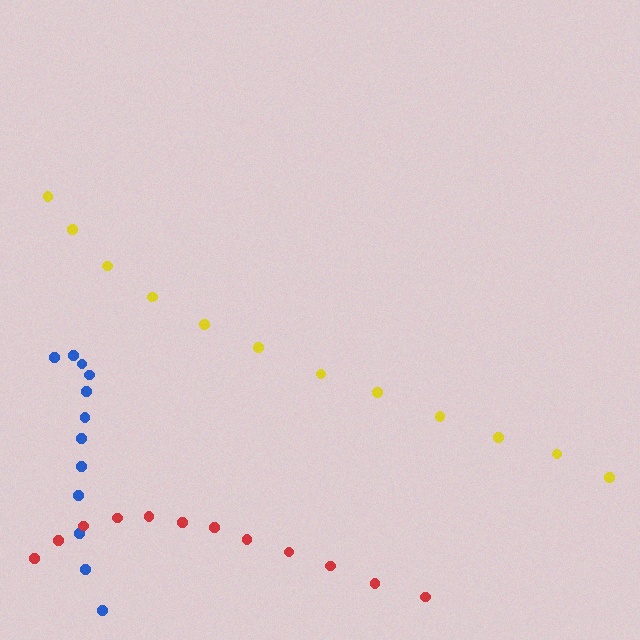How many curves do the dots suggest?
There are 3 distinct paths.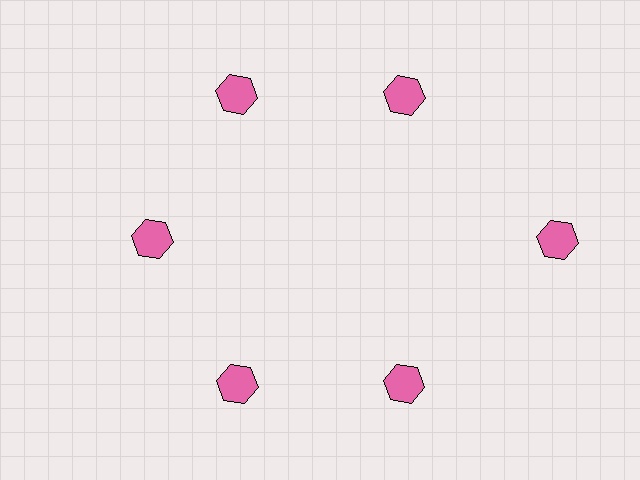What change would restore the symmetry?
The symmetry would be restored by moving it inward, back onto the ring so that all 6 hexagons sit at equal angles and equal distance from the center.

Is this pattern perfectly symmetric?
No. The 6 pink hexagons are arranged in a ring, but one element near the 3 o'clock position is pushed outward from the center, breaking the 6-fold rotational symmetry.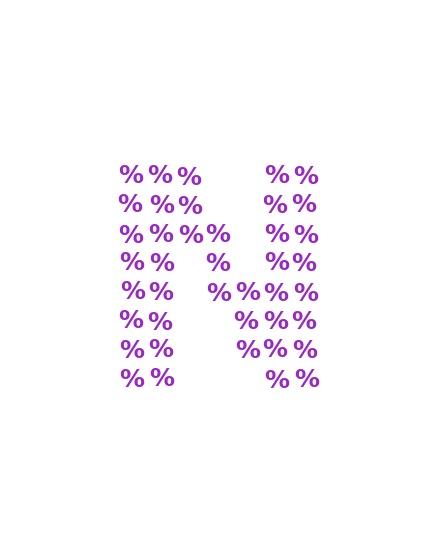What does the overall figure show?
The overall figure shows the letter N.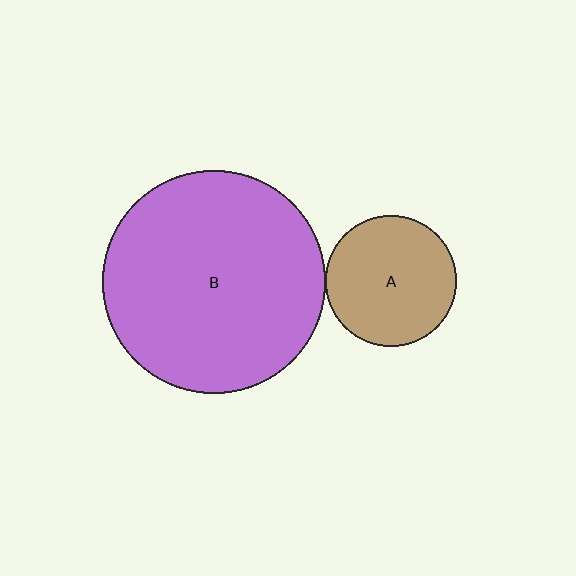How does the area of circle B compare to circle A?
Approximately 2.9 times.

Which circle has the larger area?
Circle B (purple).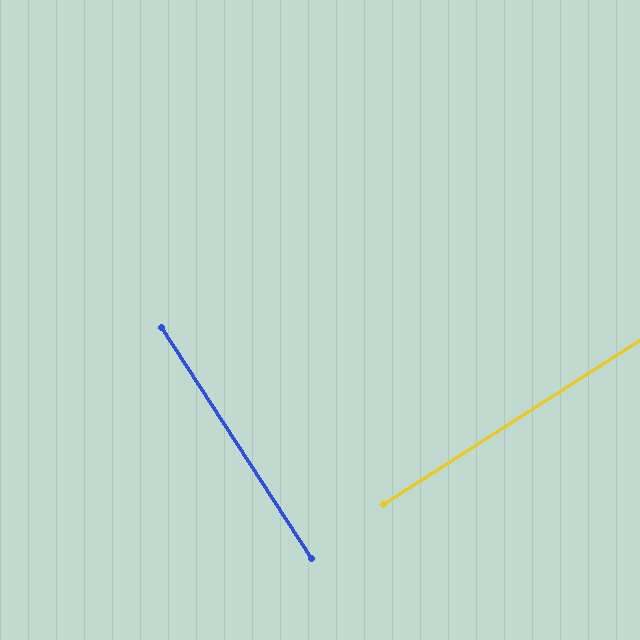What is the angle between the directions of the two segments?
Approximately 90 degrees.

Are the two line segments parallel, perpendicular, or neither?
Perpendicular — they meet at approximately 90°.